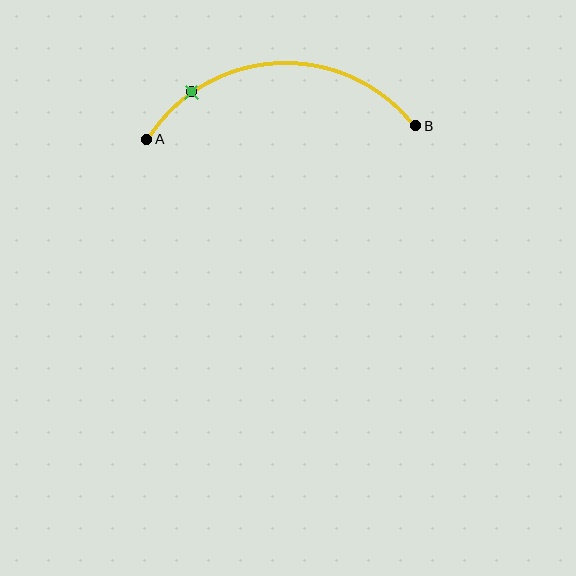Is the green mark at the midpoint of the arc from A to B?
No. The green mark lies on the arc but is closer to endpoint A. The arc midpoint would be at the point on the curve equidistant along the arc from both A and B.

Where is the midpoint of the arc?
The arc midpoint is the point on the curve farthest from the straight line joining A and B. It sits above that line.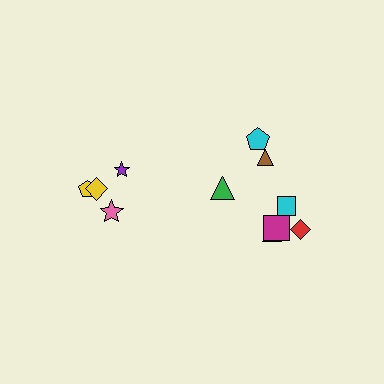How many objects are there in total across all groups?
There are 11 objects.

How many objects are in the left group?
There are 4 objects.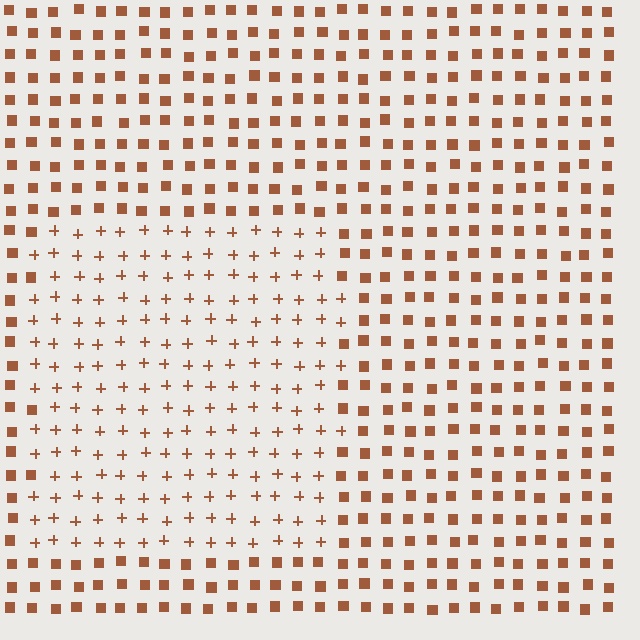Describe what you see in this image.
The image is filled with small brown elements arranged in a uniform grid. A rectangle-shaped region contains plus signs, while the surrounding area contains squares. The boundary is defined purely by the change in element shape.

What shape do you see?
I see a rectangle.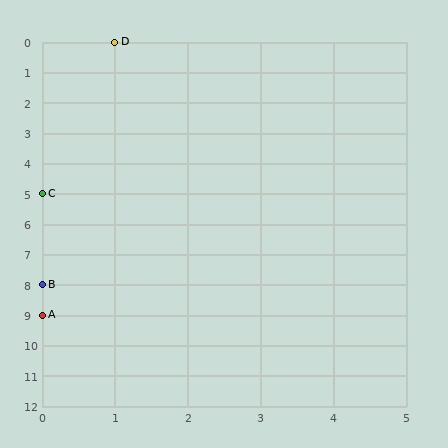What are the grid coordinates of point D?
Point D is at grid coordinates (1, 0).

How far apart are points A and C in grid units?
Points A and C are 4 rows apart.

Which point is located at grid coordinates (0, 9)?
Point A is at (0, 9).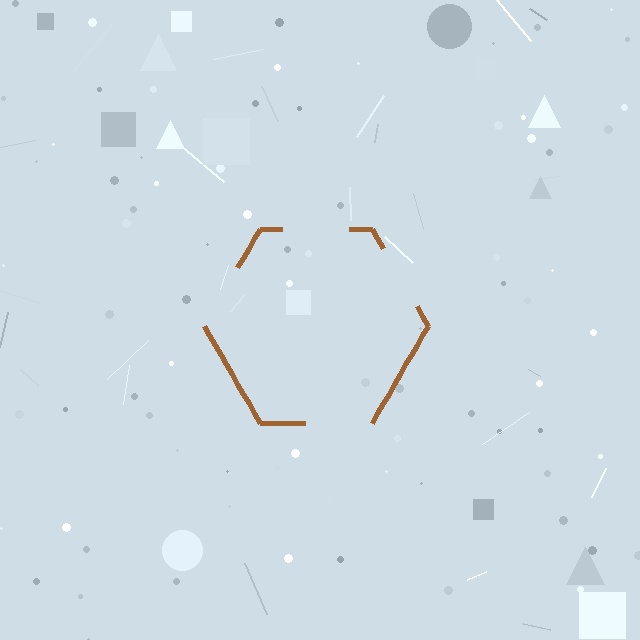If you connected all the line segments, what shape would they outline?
They would outline a hexagon.